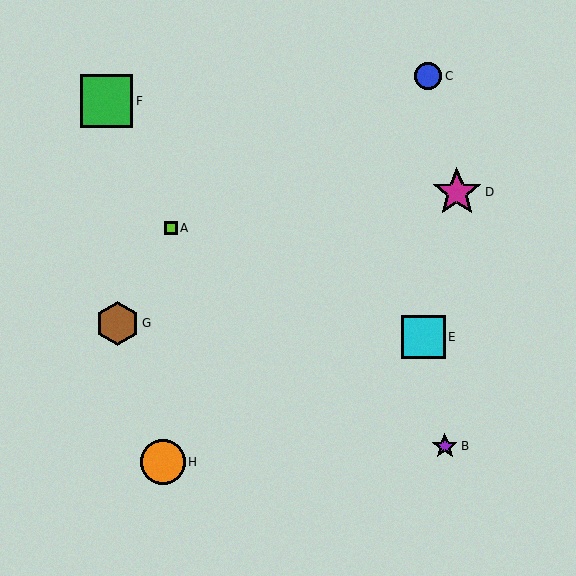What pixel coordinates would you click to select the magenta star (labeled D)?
Click at (457, 192) to select the magenta star D.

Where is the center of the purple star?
The center of the purple star is at (445, 446).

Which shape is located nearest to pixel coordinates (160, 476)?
The orange circle (labeled H) at (163, 462) is nearest to that location.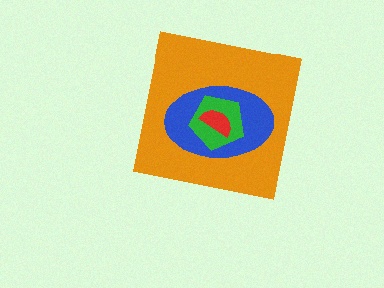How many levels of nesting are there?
4.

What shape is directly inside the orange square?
The blue ellipse.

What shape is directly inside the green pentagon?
The red semicircle.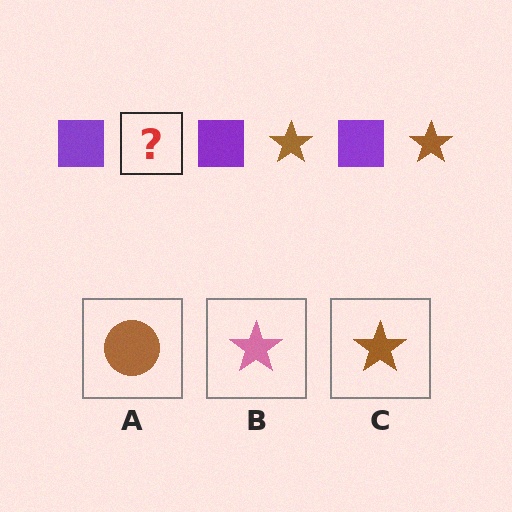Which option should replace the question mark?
Option C.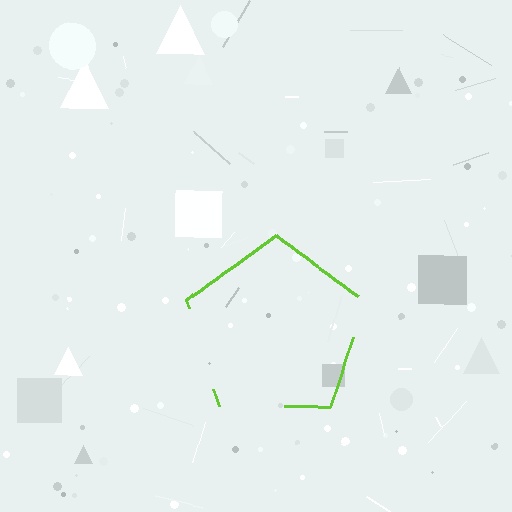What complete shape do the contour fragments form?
The contour fragments form a pentagon.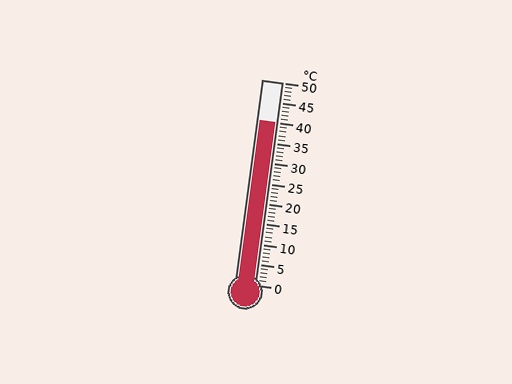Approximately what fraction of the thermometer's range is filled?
The thermometer is filled to approximately 80% of its range.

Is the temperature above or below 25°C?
The temperature is above 25°C.